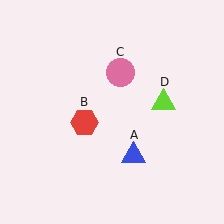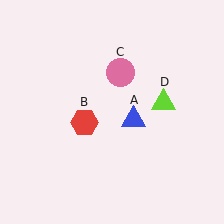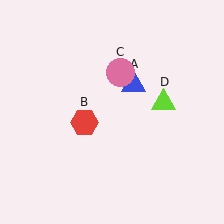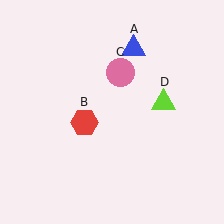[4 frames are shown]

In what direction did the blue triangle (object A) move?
The blue triangle (object A) moved up.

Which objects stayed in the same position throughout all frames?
Red hexagon (object B) and pink circle (object C) and lime triangle (object D) remained stationary.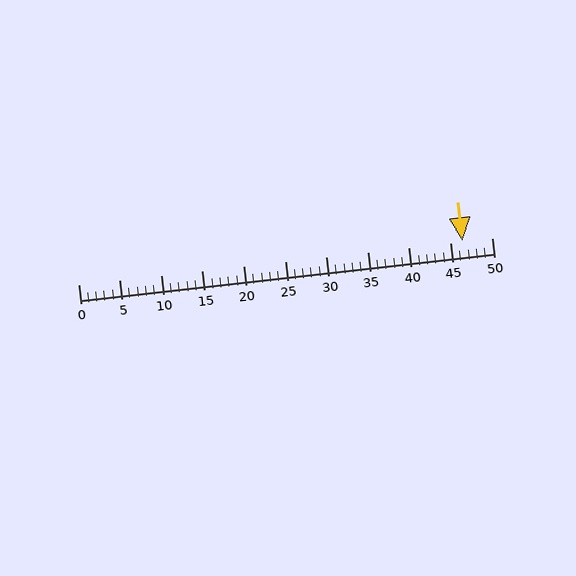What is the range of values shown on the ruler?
The ruler shows values from 0 to 50.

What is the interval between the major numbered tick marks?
The major tick marks are spaced 5 units apart.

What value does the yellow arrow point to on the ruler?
The yellow arrow points to approximately 46.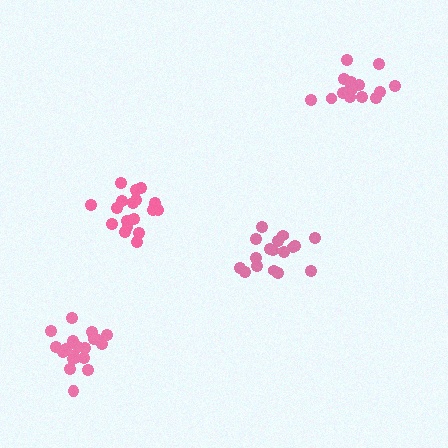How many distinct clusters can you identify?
There are 4 distinct clusters.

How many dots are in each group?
Group 1: 18 dots, Group 2: 17 dots, Group 3: 15 dots, Group 4: 20 dots (70 total).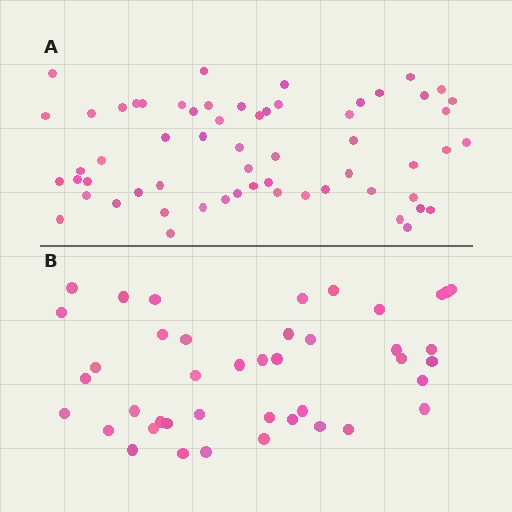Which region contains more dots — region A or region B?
Region A (the top region) has more dots.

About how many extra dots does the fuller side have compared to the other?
Region A has approximately 20 more dots than region B.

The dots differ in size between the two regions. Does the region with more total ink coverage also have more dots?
No. Region B has more total ink coverage because its dots are larger, but region A actually contains more individual dots. Total area can be misleading — the number of items is what matters here.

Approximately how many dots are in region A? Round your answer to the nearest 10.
About 60 dots.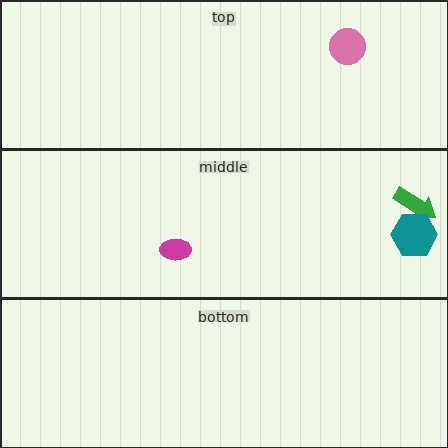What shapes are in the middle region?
The magenta ellipse, the green arrow, the teal hexagon.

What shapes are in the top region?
The pink circle.